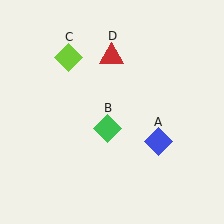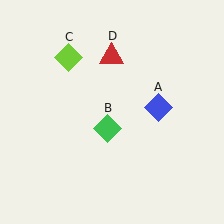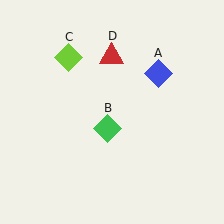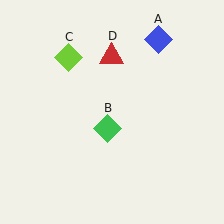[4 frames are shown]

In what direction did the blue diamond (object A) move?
The blue diamond (object A) moved up.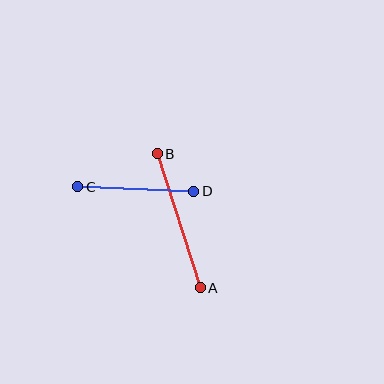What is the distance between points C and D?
The distance is approximately 116 pixels.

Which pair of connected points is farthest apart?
Points A and B are farthest apart.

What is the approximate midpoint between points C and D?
The midpoint is at approximately (136, 189) pixels.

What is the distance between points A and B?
The distance is approximately 140 pixels.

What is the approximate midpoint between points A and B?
The midpoint is at approximately (179, 221) pixels.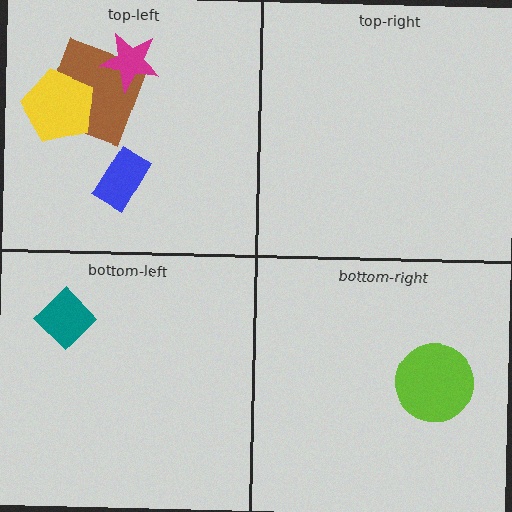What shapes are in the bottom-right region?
The lime circle.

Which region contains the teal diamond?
The bottom-left region.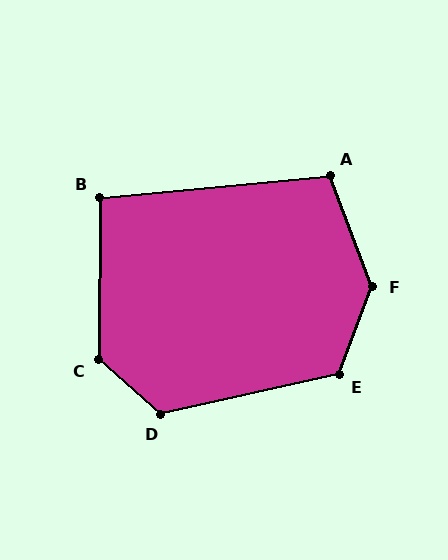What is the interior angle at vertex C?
Approximately 131 degrees (obtuse).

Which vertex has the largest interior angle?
F, at approximately 138 degrees.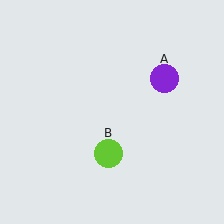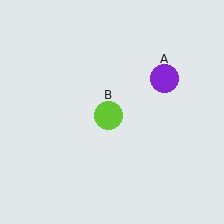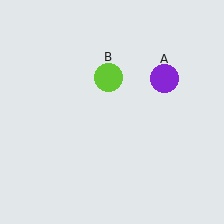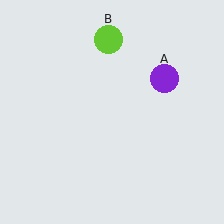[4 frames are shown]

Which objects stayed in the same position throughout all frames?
Purple circle (object A) remained stationary.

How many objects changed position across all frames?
1 object changed position: lime circle (object B).